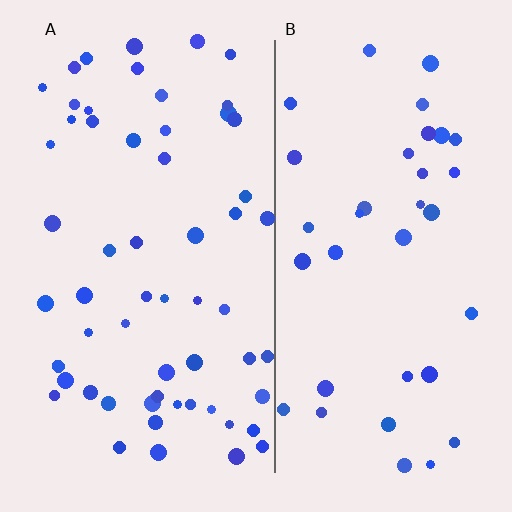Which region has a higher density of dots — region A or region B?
A (the left).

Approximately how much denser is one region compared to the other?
Approximately 1.6× — region A over region B.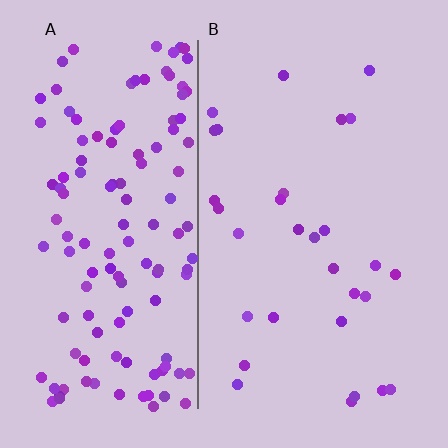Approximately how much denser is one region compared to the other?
Approximately 4.4× — region A over region B.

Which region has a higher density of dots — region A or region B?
A (the left).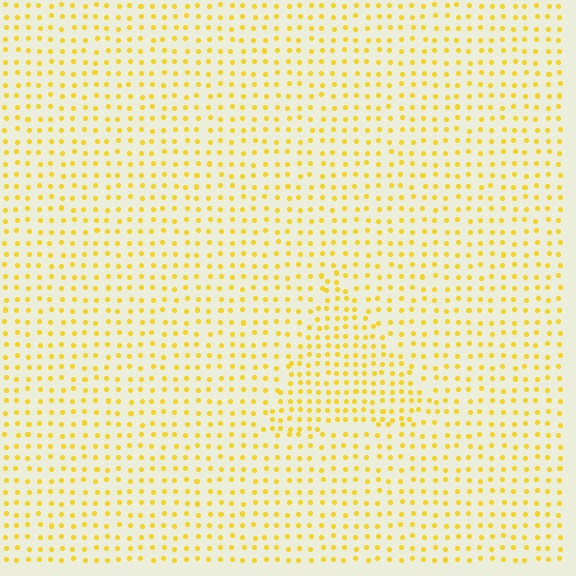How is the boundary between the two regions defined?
The boundary is defined by a change in element density (approximately 1.5x ratio). All elements are the same color, size, and shape.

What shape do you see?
I see a triangle.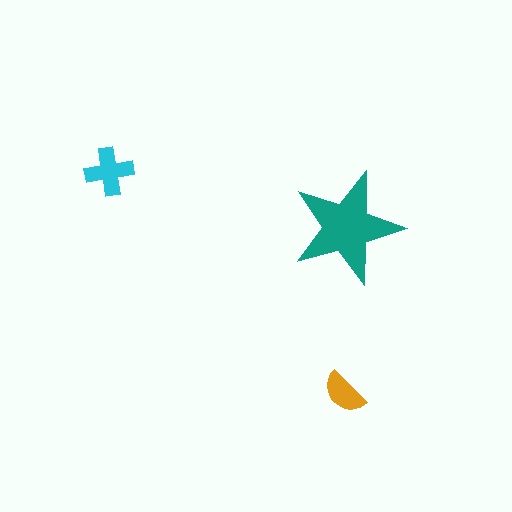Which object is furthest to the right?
The teal star is rightmost.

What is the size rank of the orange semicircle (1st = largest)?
3rd.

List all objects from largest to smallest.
The teal star, the cyan cross, the orange semicircle.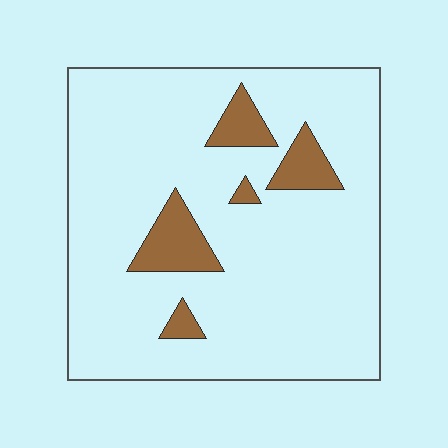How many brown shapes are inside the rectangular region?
5.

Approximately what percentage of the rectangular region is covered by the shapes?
Approximately 10%.